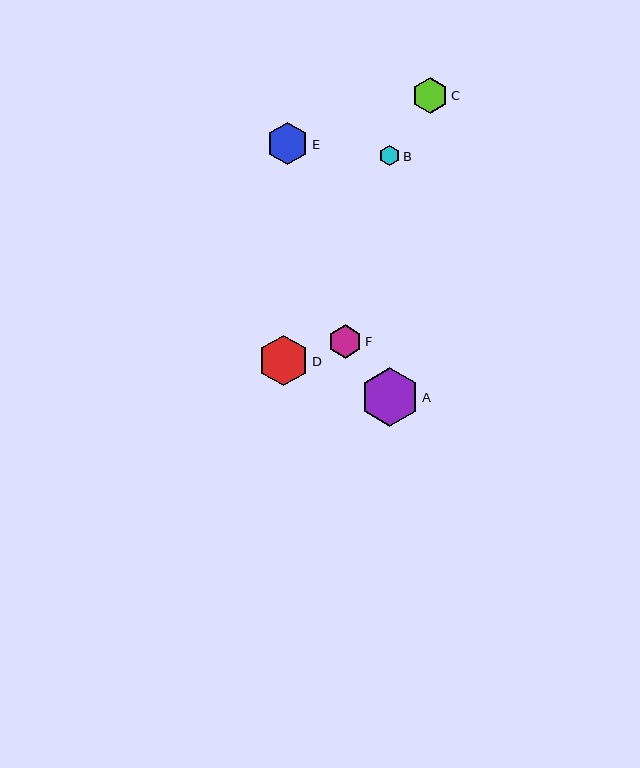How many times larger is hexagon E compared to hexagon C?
Hexagon E is approximately 1.2 times the size of hexagon C.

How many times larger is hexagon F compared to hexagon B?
Hexagon F is approximately 1.7 times the size of hexagon B.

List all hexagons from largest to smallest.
From largest to smallest: A, D, E, C, F, B.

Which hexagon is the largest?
Hexagon A is the largest with a size of approximately 58 pixels.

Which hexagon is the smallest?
Hexagon B is the smallest with a size of approximately 20 pixels.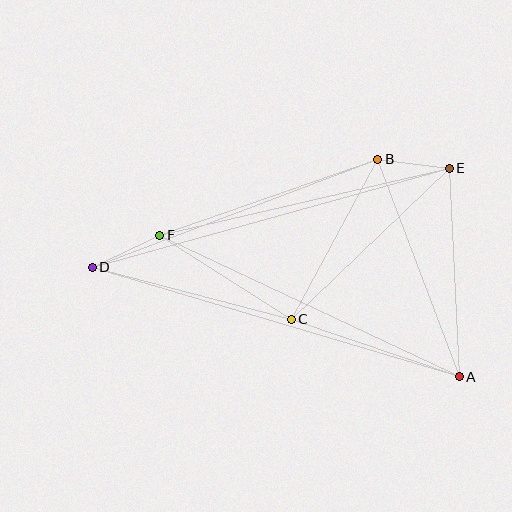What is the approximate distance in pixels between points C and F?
The distance between C and F is approximately 156 pixels.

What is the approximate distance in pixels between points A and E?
The distance between A and E is approximately 209 pixels.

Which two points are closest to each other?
Points B and E are closest to each other.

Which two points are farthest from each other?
Points A and D are farthest from each other.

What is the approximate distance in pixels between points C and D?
The distance between C and D is approximately 205 pixels.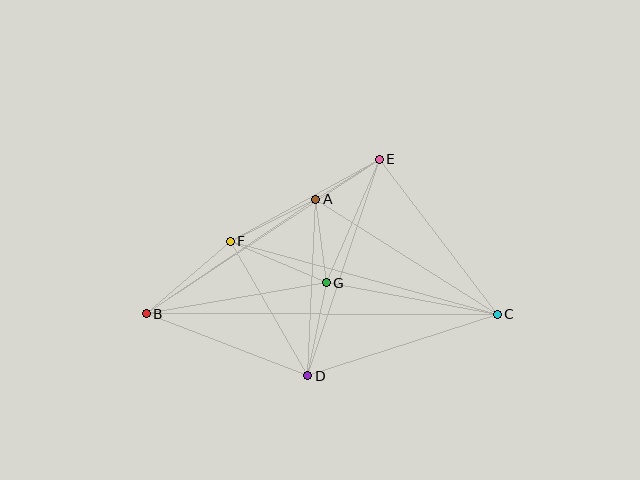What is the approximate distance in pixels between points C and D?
The distance between C and D is approximately 200 pixels.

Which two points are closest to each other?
Points A and E are closest to each other.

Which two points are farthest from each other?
Points B and C are farthest from each other.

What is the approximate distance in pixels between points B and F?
The distance between B and F is approximately 111 pixels.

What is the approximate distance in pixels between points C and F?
The distance between C and F is approximately 277 pixels.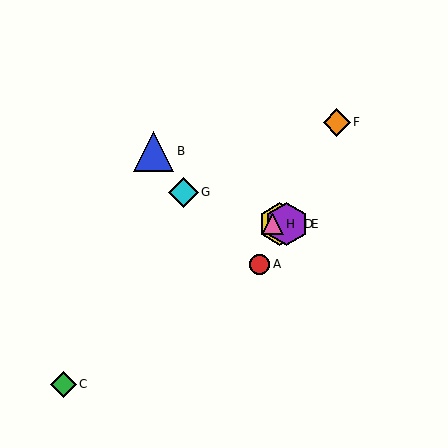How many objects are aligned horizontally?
3 objects (D, E, H) are aligned horizontally.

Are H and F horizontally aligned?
No, H is at y≈224 and F is at y≈122.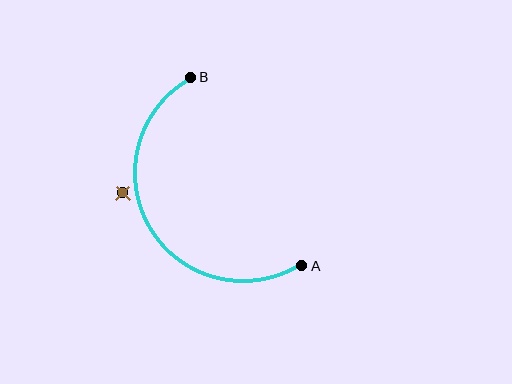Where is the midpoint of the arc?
The arc midpoint is the point on the curve farthest from the straight line joining A and B. It sits to the left of that line.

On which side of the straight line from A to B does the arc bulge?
The arc bulges to the left of the straight line connecting A and B.